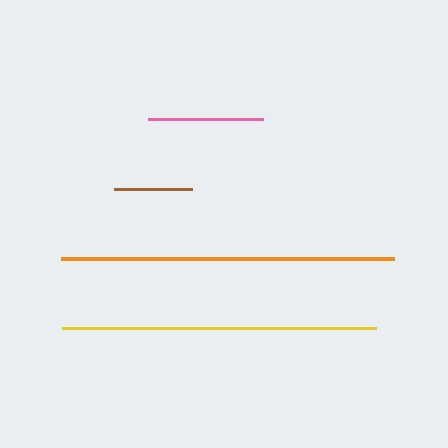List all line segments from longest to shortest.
From longest to shortest: orange, yellow, pink, brown.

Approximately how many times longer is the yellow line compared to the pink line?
The yellow line is approximately 2.7 times the length of the pink line.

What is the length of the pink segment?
The pink segment is approximately 115 pixels long.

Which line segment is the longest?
The orange line is the longest at approximately 334 pixels.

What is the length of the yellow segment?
The yellow segment is approximately 314 pixels long.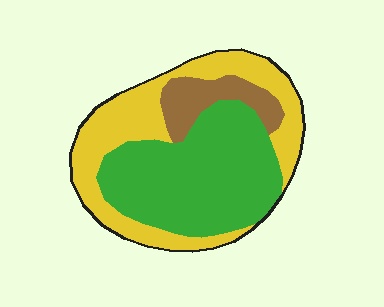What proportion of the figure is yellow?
Yellow covers 39% of the figure.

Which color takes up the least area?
Brown, at roughly 10%.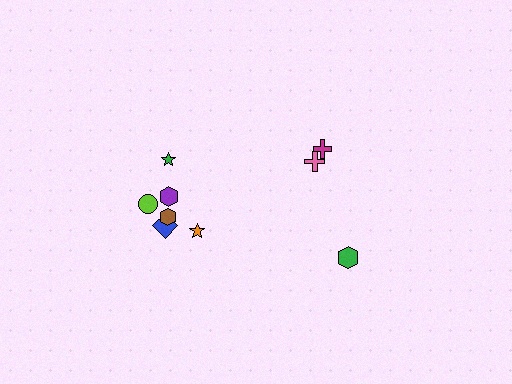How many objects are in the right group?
There are 3 objects.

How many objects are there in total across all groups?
There are 9 objects.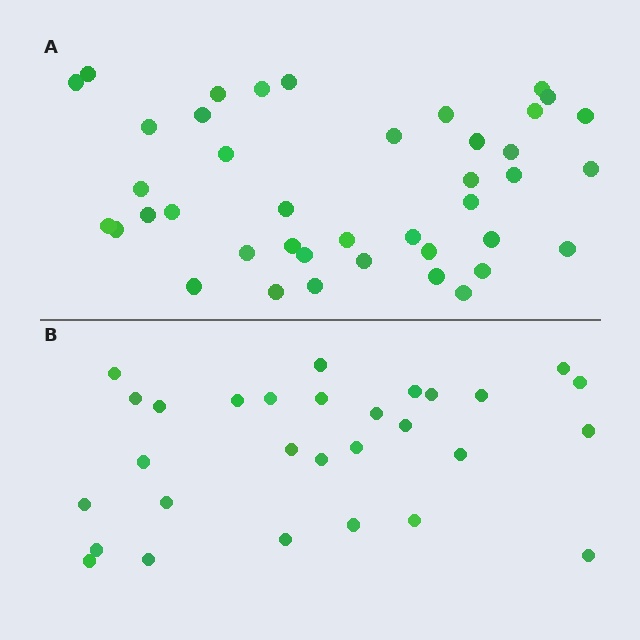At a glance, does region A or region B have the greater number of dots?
Region A (the top region) has more dots.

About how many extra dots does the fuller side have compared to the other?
Region A has roughly 12 or so more dots than region B.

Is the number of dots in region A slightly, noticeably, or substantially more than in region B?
Region A has noticeably more, but not dramatically so. The ratio is roughly 1.4 to 1.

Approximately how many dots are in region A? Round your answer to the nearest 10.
About 40 dots. (The exact count is 41, which rounds to 40.)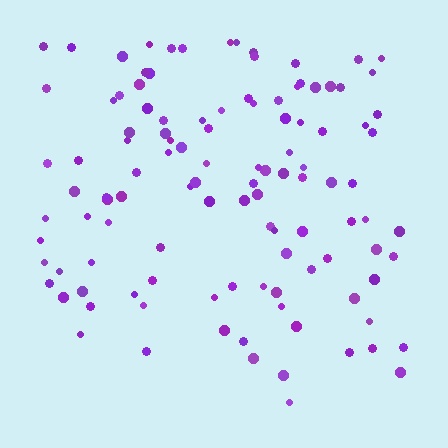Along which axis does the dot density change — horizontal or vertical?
Vertical.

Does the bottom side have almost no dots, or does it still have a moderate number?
Still a moderate number, just noticeably fewer than the top.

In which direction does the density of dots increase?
From bottom to top, with the top side densest.